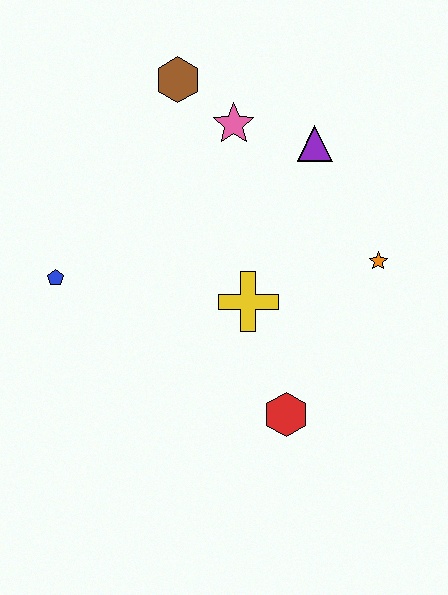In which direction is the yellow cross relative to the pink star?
The yellow cross is below the pink star.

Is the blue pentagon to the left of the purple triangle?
Yes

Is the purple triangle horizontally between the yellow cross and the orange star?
Yes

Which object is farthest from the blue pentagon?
The orange star is farthest from the blue pentagon.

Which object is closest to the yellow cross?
The red hexagon is closest to the yellow cross.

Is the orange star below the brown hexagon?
Yes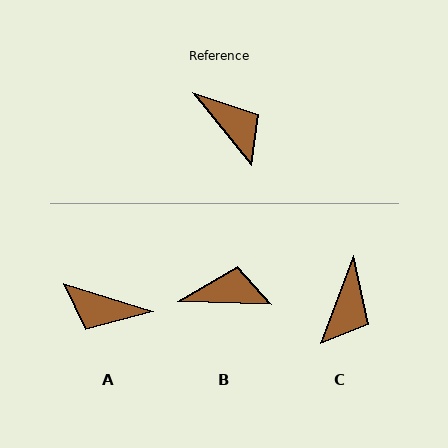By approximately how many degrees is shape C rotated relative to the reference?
Approximately 59 degrees clockwise.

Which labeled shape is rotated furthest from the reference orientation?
A, about 147 degrees away.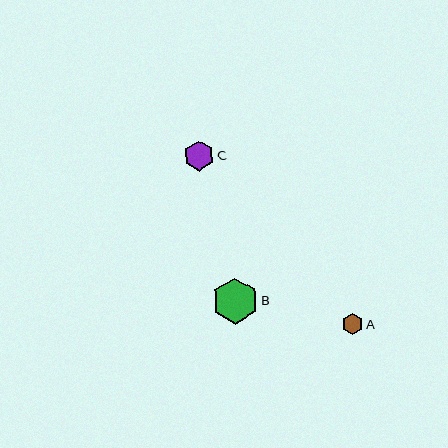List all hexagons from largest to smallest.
From largest to smallest: B, C, A.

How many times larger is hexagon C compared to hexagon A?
Hexagon C is approximately 1.4 times the size of hexagon A.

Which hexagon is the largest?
Hexagon B is the largest with a size of approximately 46 pixels.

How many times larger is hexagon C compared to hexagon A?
Hexagon C is approximately 1.4 times the size of hexagon A.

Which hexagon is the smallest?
Hexagon A is the smallest with a size of approximately 21 pixels.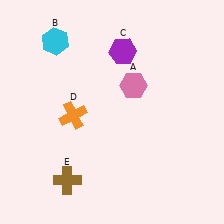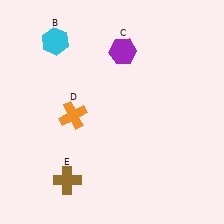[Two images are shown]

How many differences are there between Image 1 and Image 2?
There is 1 difference between the two images.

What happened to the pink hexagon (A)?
The pink hexagon (A) was removed in Image 2. It was in the top-right area of Image 1.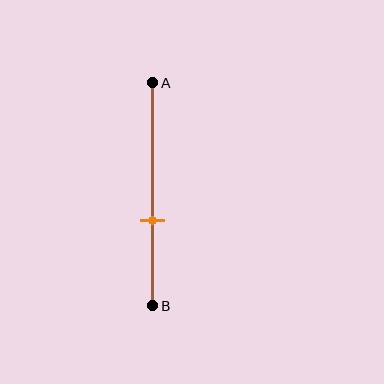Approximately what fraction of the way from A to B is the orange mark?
The orange mark is approximately 60% of the way from A to B.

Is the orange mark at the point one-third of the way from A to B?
No, the mark is at about 60% from A, not at the 33% one-third point.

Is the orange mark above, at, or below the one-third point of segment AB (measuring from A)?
The orange mark is below the one-third point of segment AB.